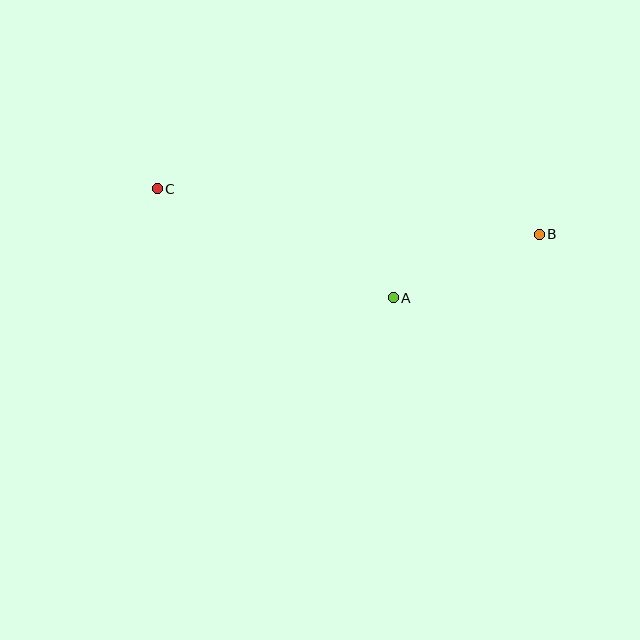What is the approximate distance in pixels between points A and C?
The distance between A and C is approximately 260 pixels.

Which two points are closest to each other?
Points A and B are closest to each other.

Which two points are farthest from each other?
Points B and C are farthest from each other.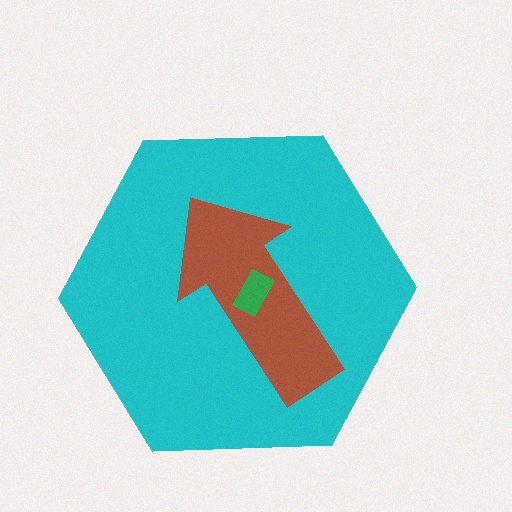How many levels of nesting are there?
3.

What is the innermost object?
The green rectangle.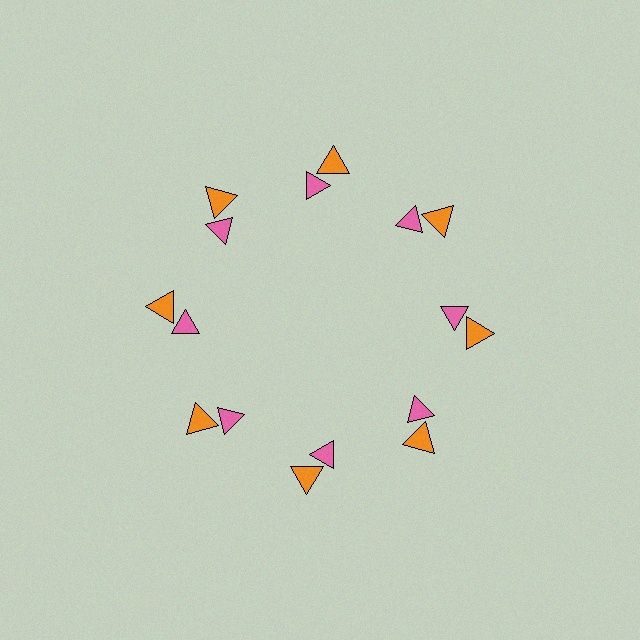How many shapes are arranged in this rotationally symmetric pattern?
There are 16 shapes, arranged in 8 groups of 2.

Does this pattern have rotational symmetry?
Yes, this pattern has 8-fold rotational symmetry. It looks the same after rotating 45 degrees around the center.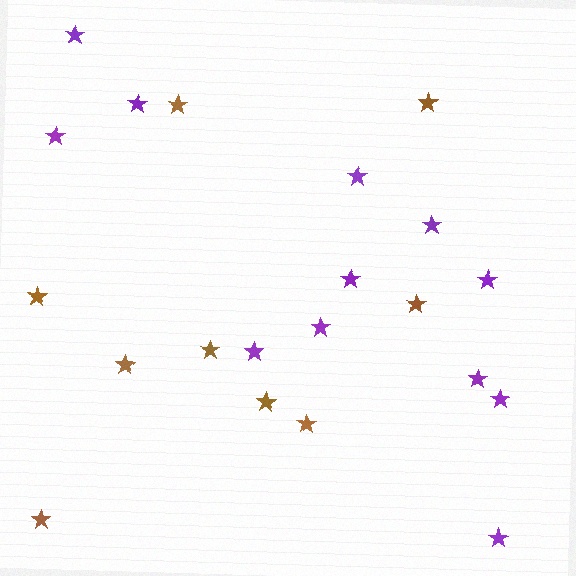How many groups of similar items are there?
There are 2 groups: one group of brown stars (9) and one group of purple stars (12).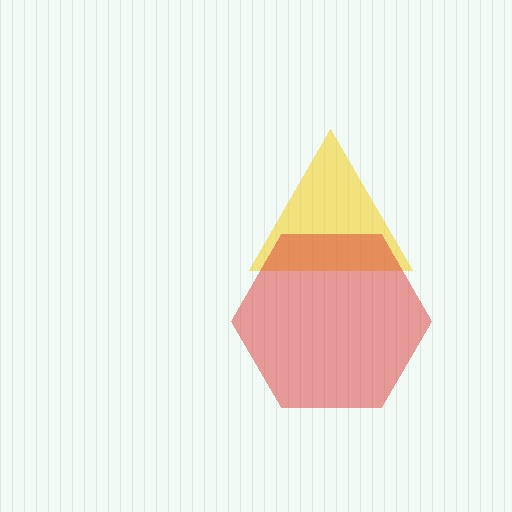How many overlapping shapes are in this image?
There are 2 overlapping shapes in the image.